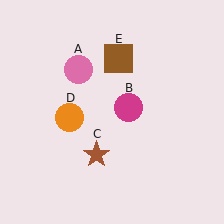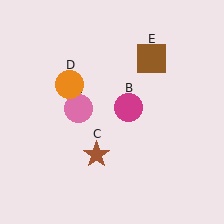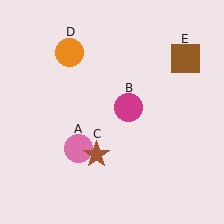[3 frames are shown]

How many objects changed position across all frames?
3 objects changed position: pink circle (object A), orange circle (object D), brown square (object E).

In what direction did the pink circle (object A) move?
The pink circle (object A) moved down.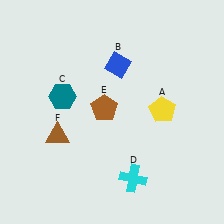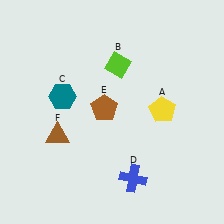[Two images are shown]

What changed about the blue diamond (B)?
In Image 1, B is blue. In Image 2, it changed to lime.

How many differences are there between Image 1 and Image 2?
There are 2 differences between the two images.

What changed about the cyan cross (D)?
In Image 1, D is cyan. In Image 2, it changed to blue.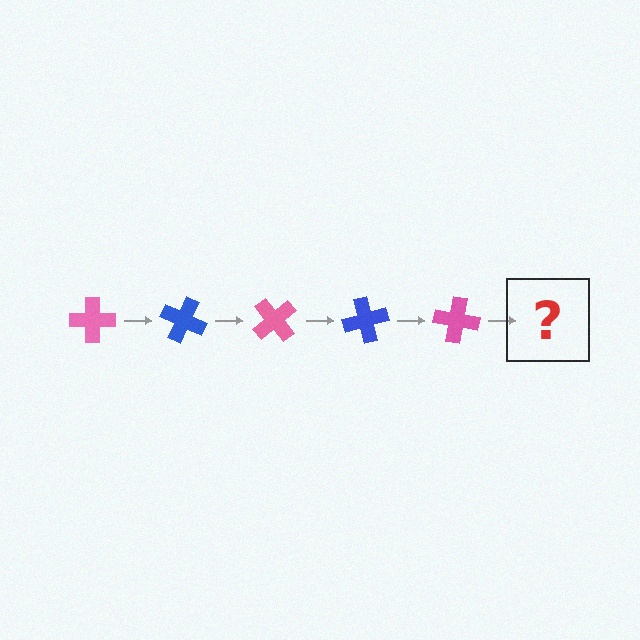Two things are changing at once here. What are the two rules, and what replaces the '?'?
The two rules are that it rotates 25 degrees each step and the color cycles through pink and blue. The '?' should be a blue cross, rotated 125 degrees from the start.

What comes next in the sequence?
The next element should be a blue cross, rotated 125 degrees from the start.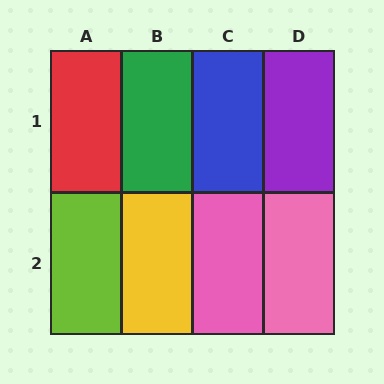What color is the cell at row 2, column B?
Yellow.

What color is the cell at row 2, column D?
Pink.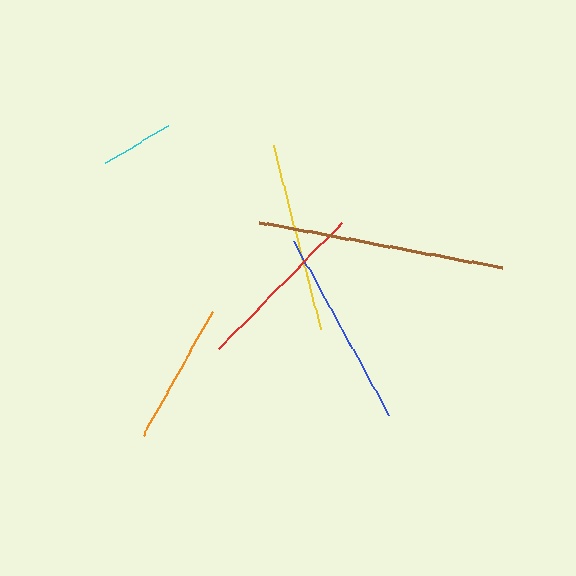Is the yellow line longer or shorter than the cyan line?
The yellow line is longer than the cyan line.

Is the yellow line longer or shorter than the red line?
The yellow line is longer than the red line.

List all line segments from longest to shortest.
From longest to shortest: brown, blue, yellow, red, orange, cyan.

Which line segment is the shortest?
The cyan line is the shortest at approximately 73 pixels.